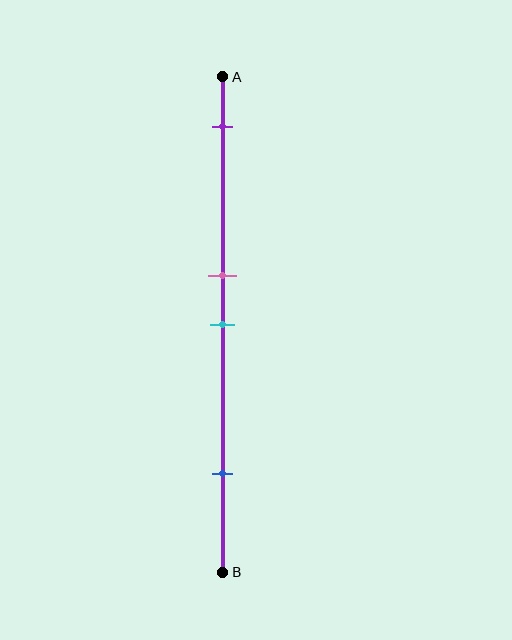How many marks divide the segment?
There are 4 marks dividing the segment.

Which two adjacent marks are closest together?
The pink and cyan marks are the closest adjacent pair.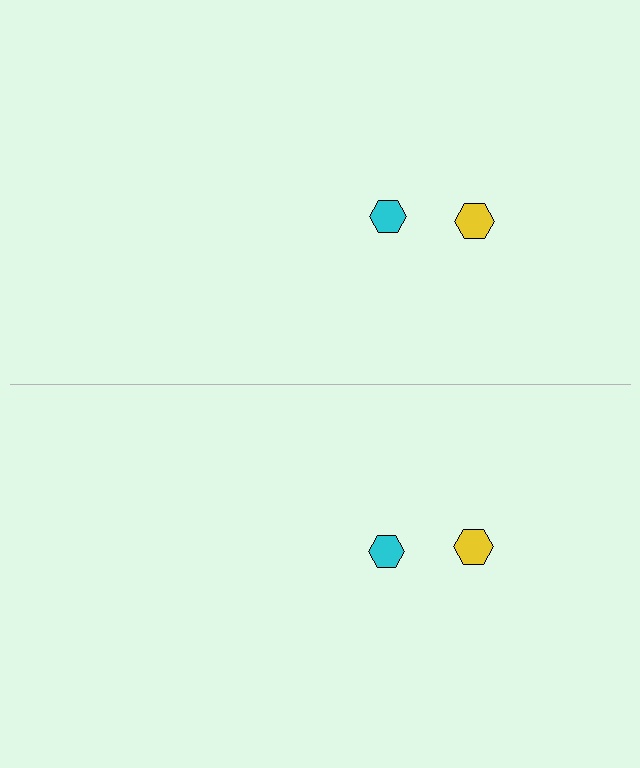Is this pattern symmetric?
Yes, this pattern has bilateral (reflection) symmetry.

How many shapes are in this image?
There are 4 shapes in this image.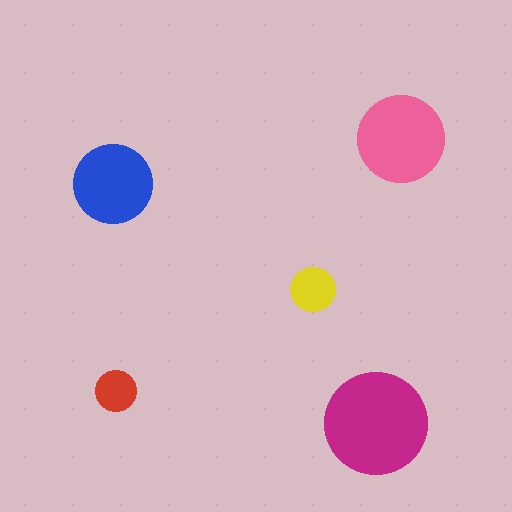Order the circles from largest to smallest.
the magenta one, the pink one, the blue one, the yellow one, the red one.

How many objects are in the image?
There are 5 objects in the image.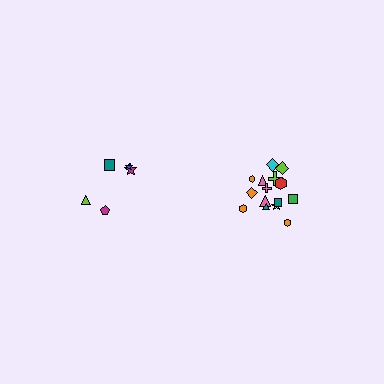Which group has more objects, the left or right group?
The right group.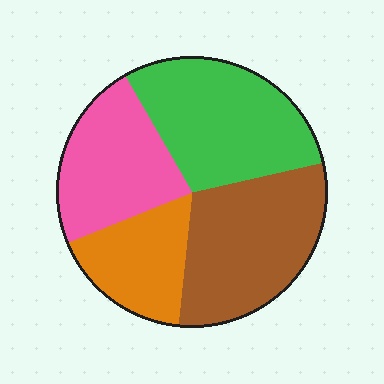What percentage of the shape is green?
Green takes up about one third (1/3) of the shape.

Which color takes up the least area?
Orange, at roughly 15%.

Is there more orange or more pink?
Pink.